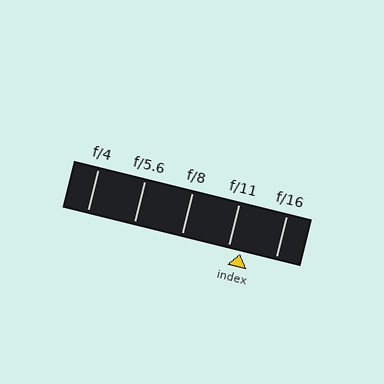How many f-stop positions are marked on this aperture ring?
There are 5 f-stop positions marked.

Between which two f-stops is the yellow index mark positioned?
The index mark is between f/11 and f/16.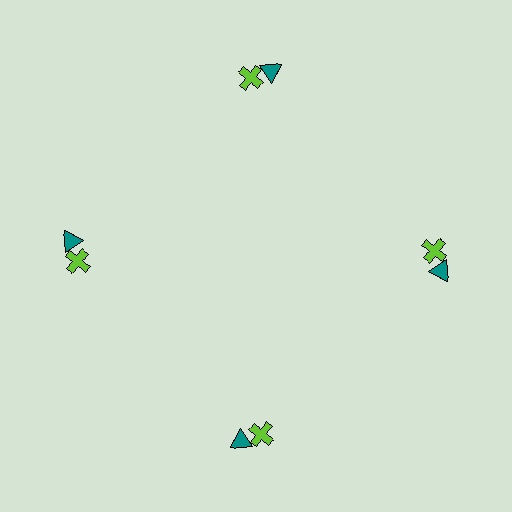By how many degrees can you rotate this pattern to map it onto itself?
The pattern maps onto itself every 90 degrees of rotation.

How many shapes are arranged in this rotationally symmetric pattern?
There are 8 shapes, arranged in 4 groups of 2.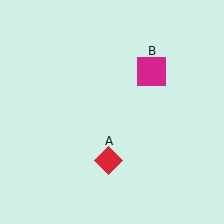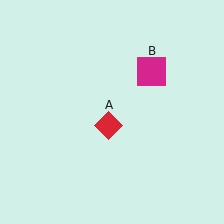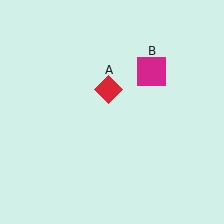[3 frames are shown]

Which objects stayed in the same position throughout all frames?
Magenta square (object B) remained stationary.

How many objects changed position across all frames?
1 object changed position: red diamond (object A).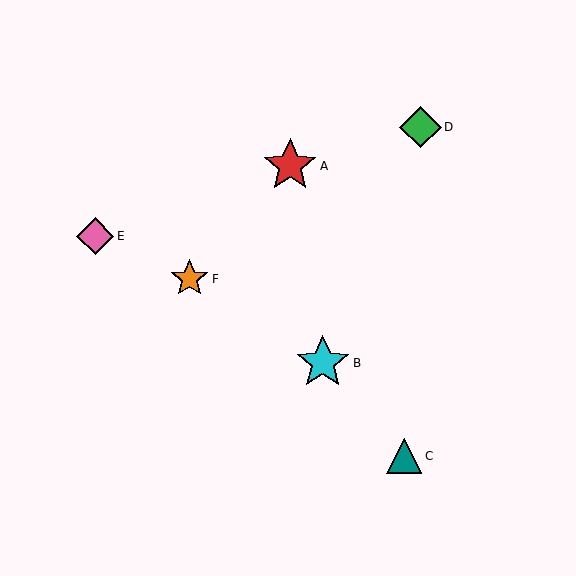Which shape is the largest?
The cyan star (labeled B) is the largest.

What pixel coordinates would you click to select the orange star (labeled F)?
Click at (190, 279) to select the orange star F.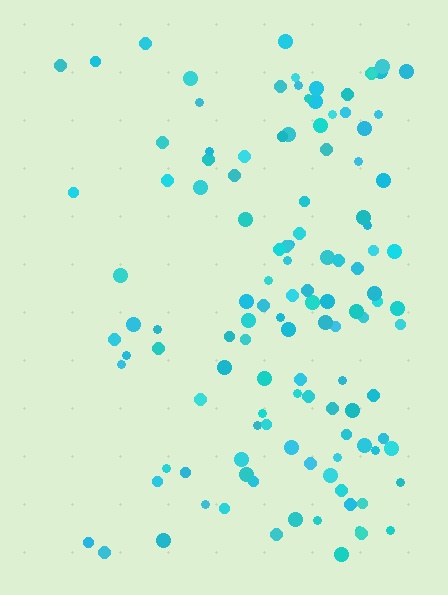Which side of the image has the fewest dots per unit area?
The left.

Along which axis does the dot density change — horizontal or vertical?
Horizontal.